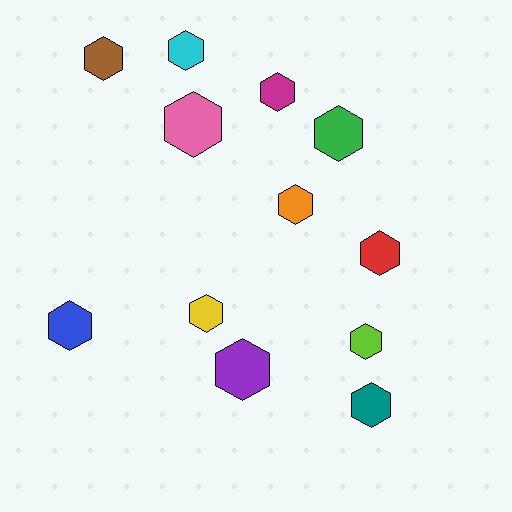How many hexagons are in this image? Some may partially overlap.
There are 12 hexagons.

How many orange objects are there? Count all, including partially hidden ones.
There is 1 orange object.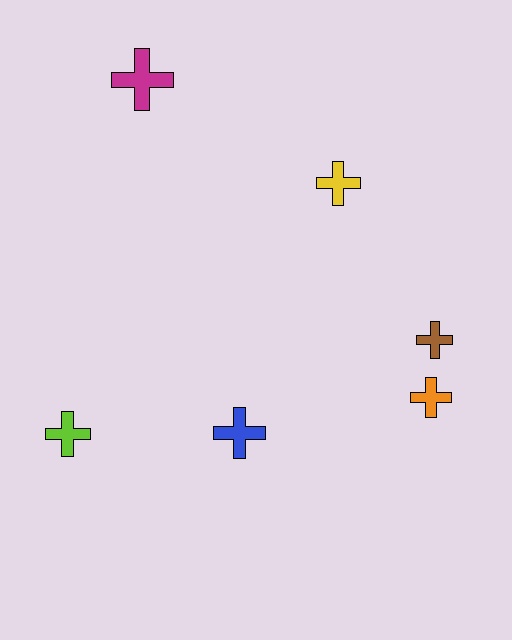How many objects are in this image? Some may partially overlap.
There are 6 objects.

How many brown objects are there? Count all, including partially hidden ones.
There is 1 brown object.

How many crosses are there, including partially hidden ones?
There are 6 crosses.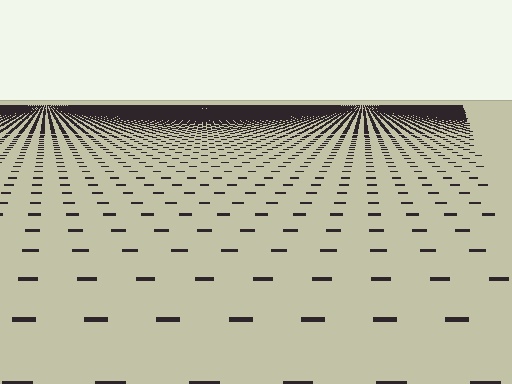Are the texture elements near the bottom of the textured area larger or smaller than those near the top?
Larger. Near the bottom, elements are closer to the viewer and appear at a bigger on-screen size.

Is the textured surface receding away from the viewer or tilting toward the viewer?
The surface is receding away from the viewer. Texture elements get smaller and denser toward the top.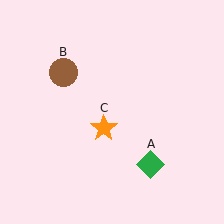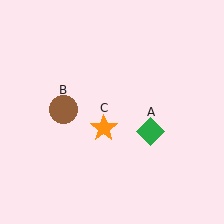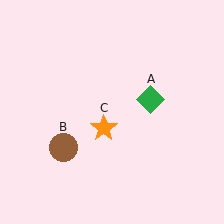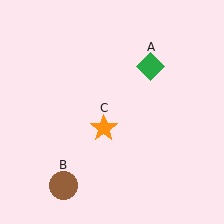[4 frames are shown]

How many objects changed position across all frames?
2 objects changed position: green diamond (object A), brown circle (object B).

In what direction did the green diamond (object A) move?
The green diamond (object A) moved up.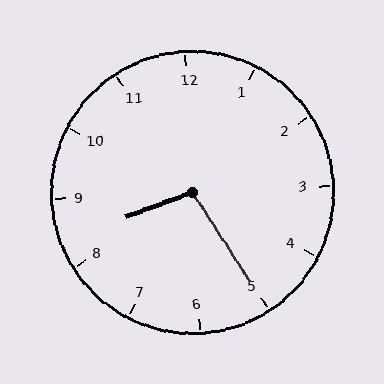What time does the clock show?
8:25.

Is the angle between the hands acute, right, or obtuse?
It is obtuse.